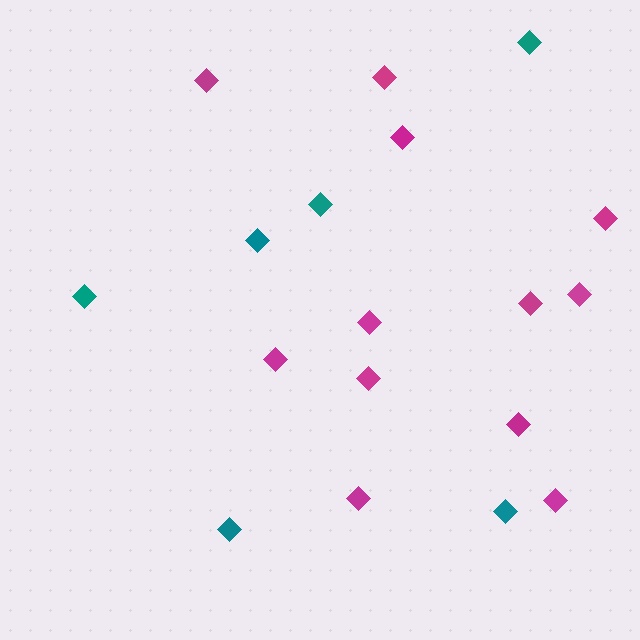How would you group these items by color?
There are 2 groups: one group of teal diamonds (6) and one group of magenta diamonds (12).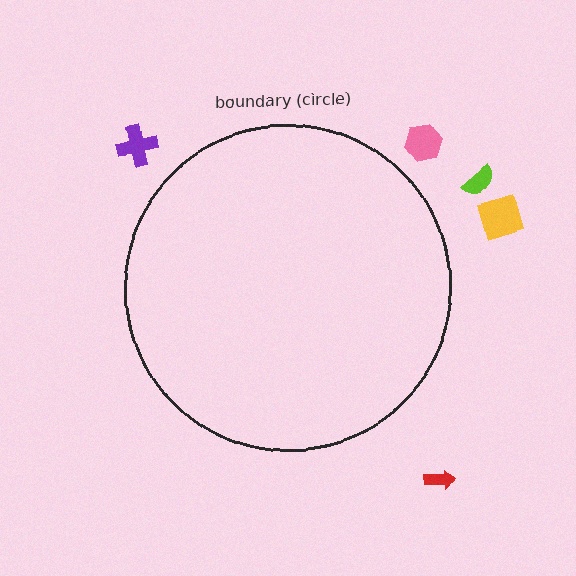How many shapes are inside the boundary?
0 inside, 5 outside.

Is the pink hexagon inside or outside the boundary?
Outside.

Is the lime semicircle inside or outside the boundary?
Outside.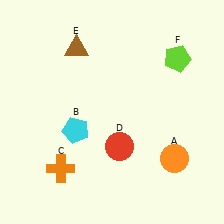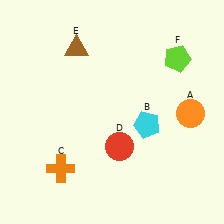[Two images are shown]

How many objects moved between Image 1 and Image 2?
2 objects moved between the two images.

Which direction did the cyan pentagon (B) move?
The cyan pentagon (B) moved right.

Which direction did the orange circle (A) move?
The orange circle (A) moved up.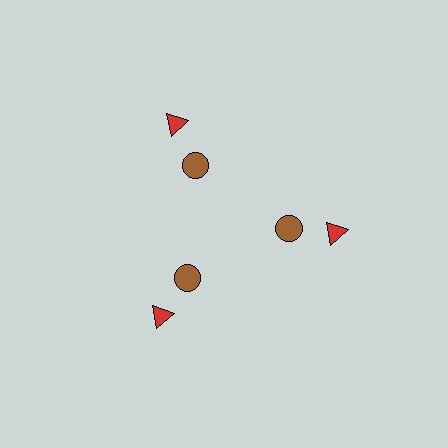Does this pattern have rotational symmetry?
Yes, this pattern has 3-fold rotational symmetry. It looks the same after rotating 120 degrees around the center.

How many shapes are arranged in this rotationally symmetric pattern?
There are 6 shapes, arranged in 3 groups of 2.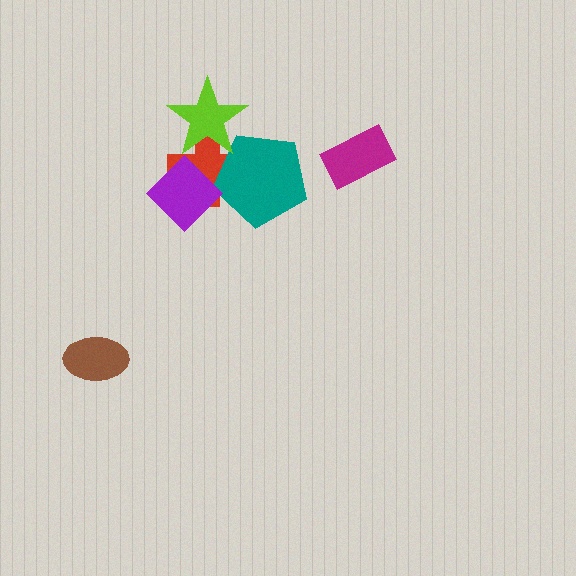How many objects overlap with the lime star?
2 objects overlap with the lime star.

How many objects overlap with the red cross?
3 objects overlap with the red cross.